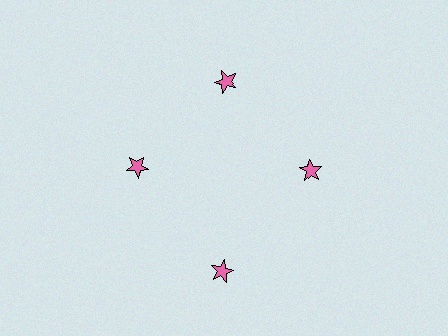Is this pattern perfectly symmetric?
No. The 4 pink stars are arranged in a ring, but one element near the 6 o'clock position is pushed outward from the center, breaking the 4-fold rotational symmetry.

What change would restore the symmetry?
The symmetry would be restored by moving it inward, back onto the ring so that all 4 stars sit at equal angles and equal distance from the center.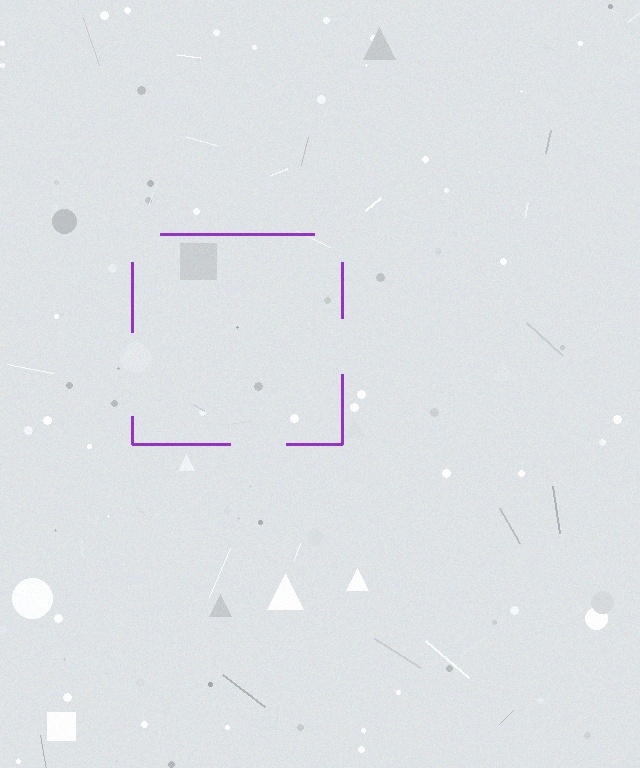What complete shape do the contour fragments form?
The contour fragments form a square.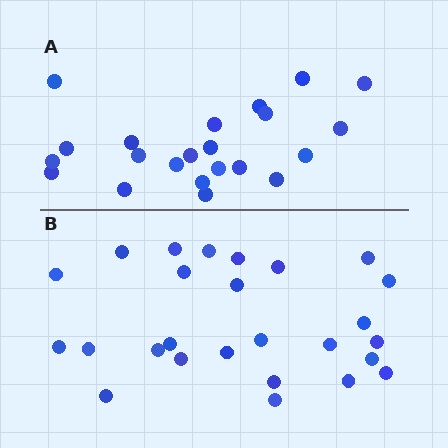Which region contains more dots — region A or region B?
Region B (the bottom region) has more dots.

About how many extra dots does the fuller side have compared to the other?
Region B has about 4 more dots than region A.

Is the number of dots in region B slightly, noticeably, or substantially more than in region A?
Region B has only slightly more — the two regions are fairly close. The ratio is roughly 1.2 to 1.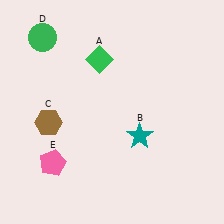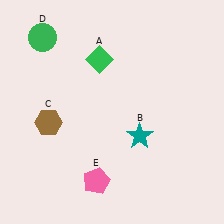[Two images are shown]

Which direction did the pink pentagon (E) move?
The pink pentagon (E) moved right.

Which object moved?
The pink pentagon (E) moved right.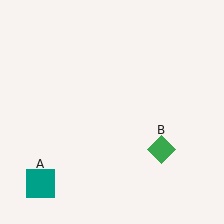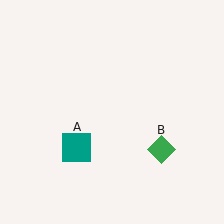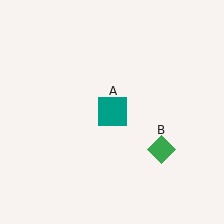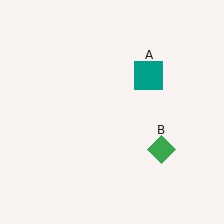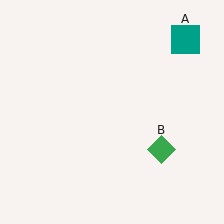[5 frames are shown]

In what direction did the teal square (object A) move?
The teal square (object A) moved up and to the right.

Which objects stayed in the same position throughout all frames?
Green diamond (object B) remained stationary.